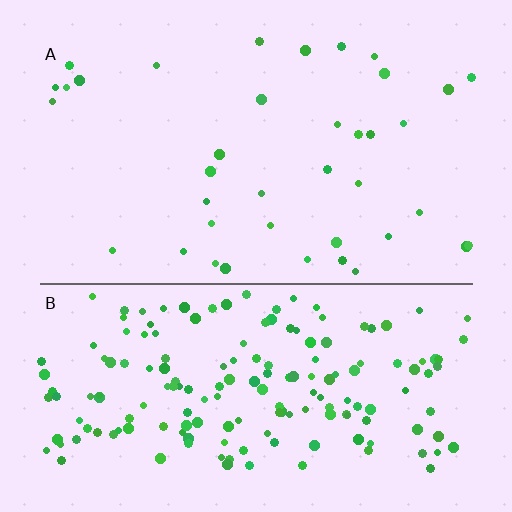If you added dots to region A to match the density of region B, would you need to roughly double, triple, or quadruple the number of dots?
Approximately quadruple.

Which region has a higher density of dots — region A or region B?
B (the bottom).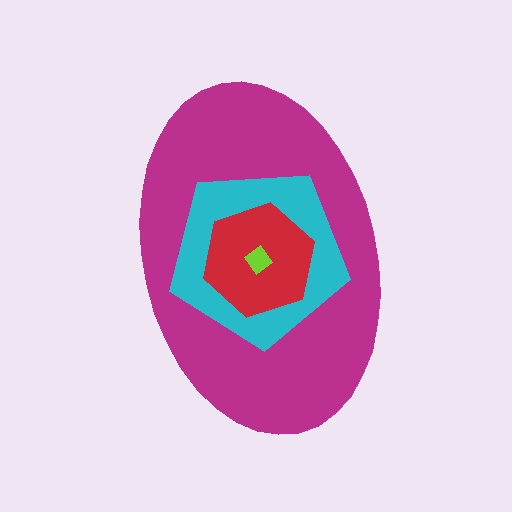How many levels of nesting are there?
4.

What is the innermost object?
The lime diamond.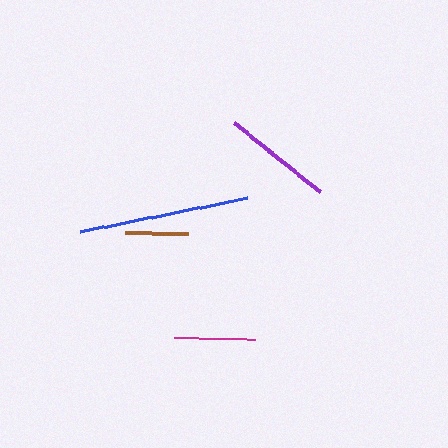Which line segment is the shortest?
The brown line is the shortest at approximately 63 pixels.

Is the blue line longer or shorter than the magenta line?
The blue line is longer than the magenta line.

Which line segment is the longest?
The blue line is the longest at approximately 170 pixels.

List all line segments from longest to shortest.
From longest to shortest: blue, purple, magenta, brown.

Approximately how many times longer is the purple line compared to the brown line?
The purple line is approximately 1.7 times the length of the brown line.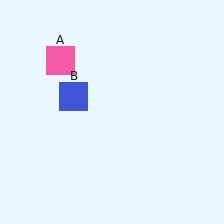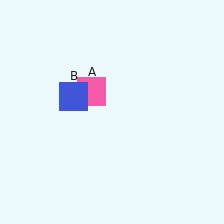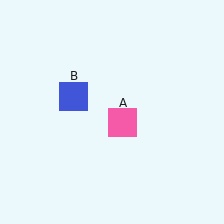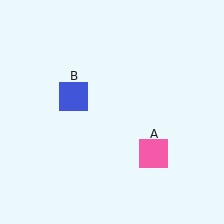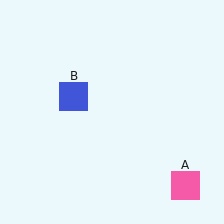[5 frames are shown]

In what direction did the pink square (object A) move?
The pink square (object A) moved down and to the right.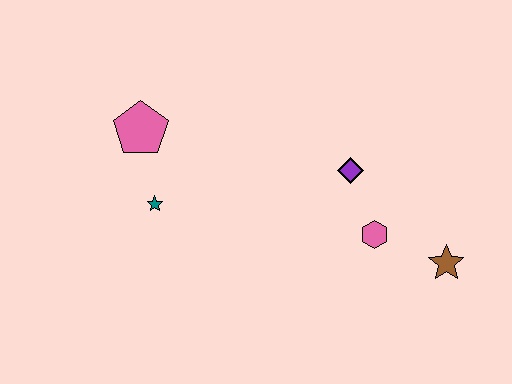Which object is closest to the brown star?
The pink hexagon is closest to the brown star.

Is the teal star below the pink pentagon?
Yes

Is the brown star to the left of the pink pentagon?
No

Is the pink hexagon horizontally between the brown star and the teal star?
Yes